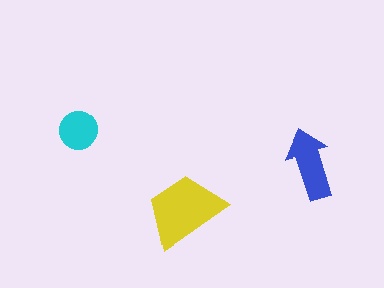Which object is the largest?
The yellow trapezoid.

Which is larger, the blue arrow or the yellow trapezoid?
The yellow trapezoid.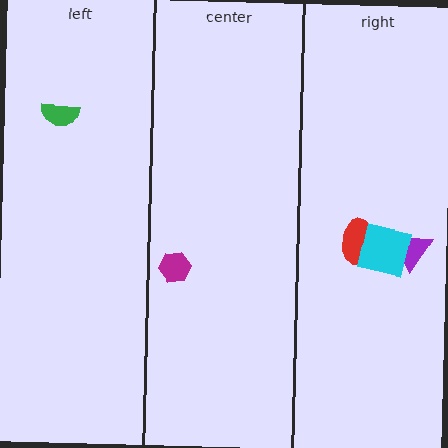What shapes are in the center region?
The magenta hexagon.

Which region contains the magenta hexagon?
The center region.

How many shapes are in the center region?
1.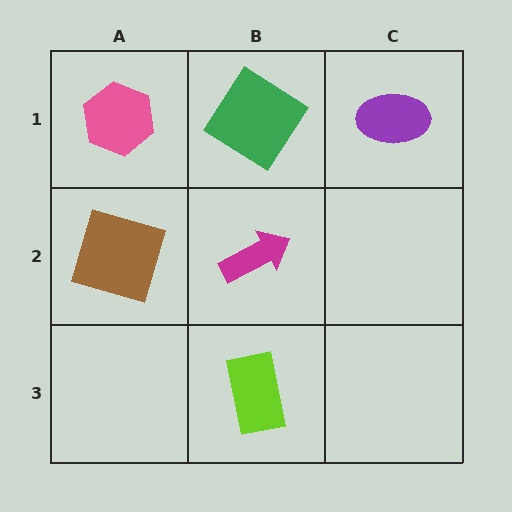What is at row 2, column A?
A brown square.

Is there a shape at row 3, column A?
No, that cell is empty.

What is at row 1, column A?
A pink hexagon.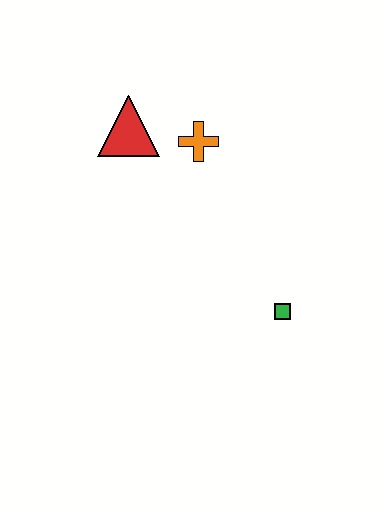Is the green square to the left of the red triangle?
No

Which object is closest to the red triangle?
The orange cross is closest to the red triangle.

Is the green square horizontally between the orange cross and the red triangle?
No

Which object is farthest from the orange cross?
The green square is farthest from the orange cross.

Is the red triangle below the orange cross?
No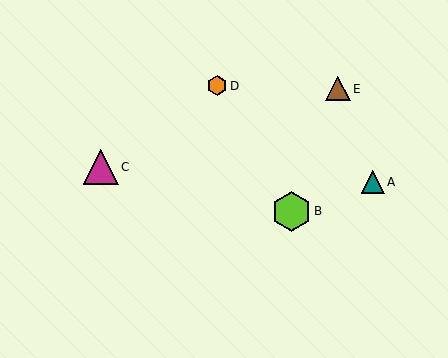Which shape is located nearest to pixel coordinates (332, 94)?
The brown triangle (labeled E) at (338, 89) is nearest to that location.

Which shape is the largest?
The lime hexagon (labeled B) is the largest.